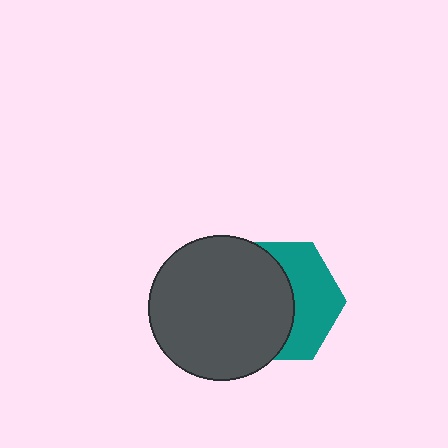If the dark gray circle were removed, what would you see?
You would see the complete teal hexagon.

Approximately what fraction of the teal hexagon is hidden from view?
Roughly 56% of the teal hexagon is hidden behind the dark gray circle.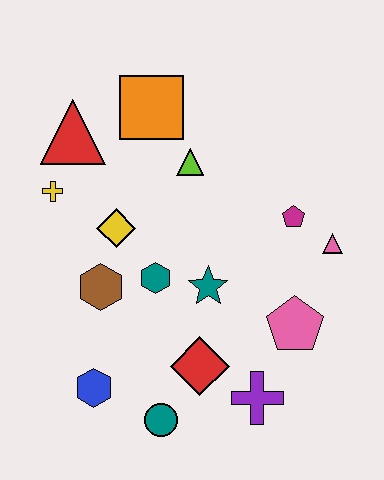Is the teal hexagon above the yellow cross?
No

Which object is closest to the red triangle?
The yellow cross is closest to the red triangle.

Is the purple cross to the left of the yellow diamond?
No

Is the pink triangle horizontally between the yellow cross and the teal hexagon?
No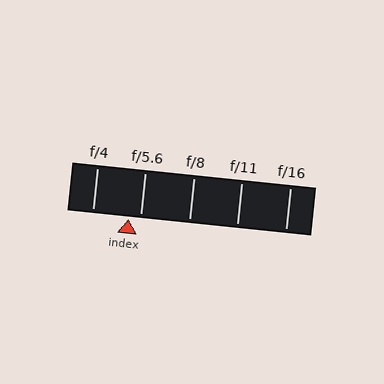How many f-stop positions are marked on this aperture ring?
There are 5 f-stop positions marked.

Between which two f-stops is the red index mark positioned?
The index mark is between f/4 and f/5.6.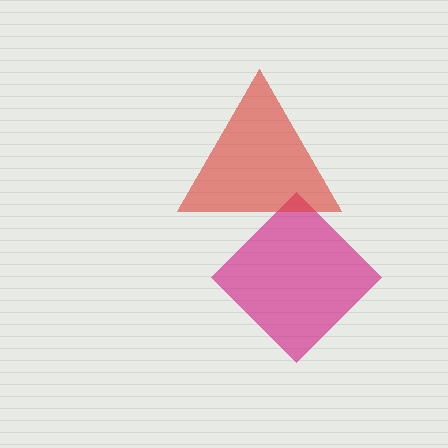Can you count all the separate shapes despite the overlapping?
Yes, there are 2 separate shapes.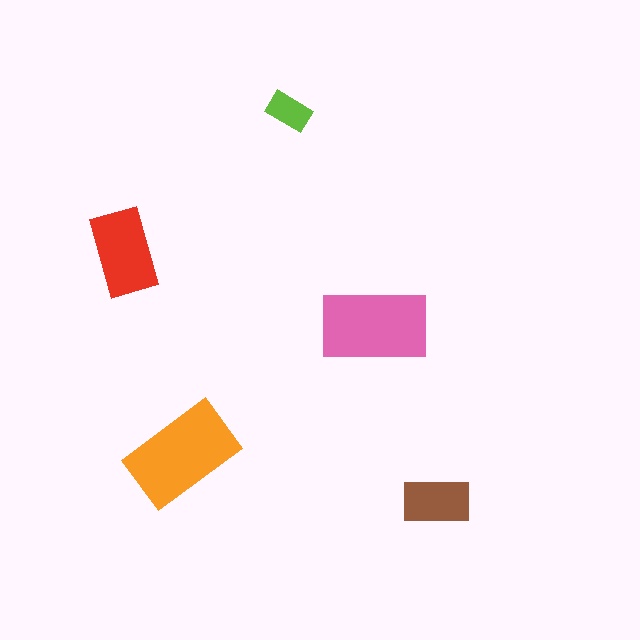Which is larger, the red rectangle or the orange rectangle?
The orange one.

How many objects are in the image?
There are 5 objects in the image.